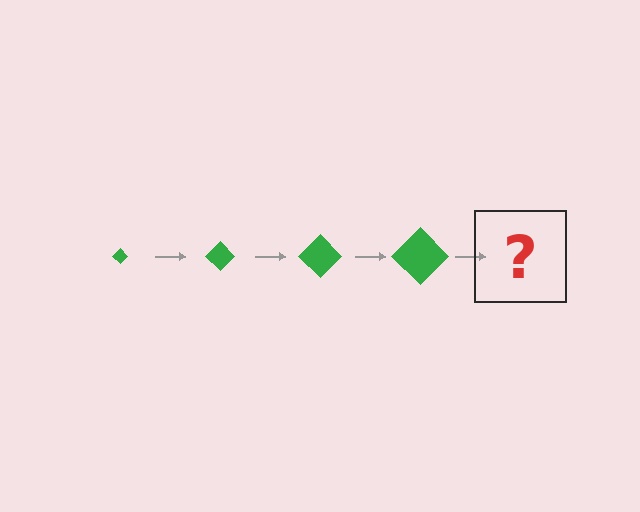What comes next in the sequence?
The next element should be a green diamond, larger than the previous one.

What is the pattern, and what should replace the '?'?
The pattern is that the diamond gets progressively larger each step. The '?' should be a green diamond, larger than the previous one.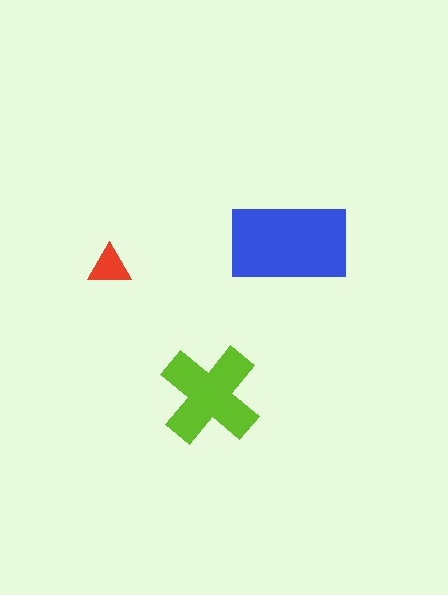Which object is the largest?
The blue rectangle.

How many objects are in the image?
There are 3 objects in the image.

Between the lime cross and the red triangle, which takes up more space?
The lime cross.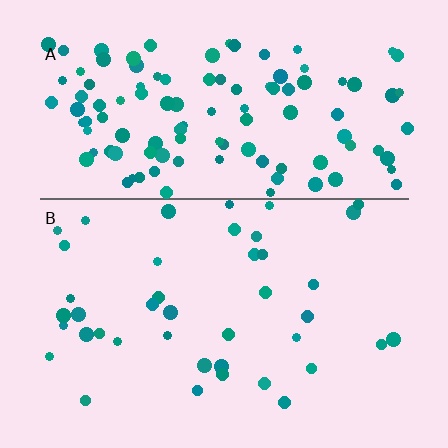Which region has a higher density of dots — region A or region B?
A (the top).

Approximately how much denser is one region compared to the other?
Approximately 2.8× — region A over region B.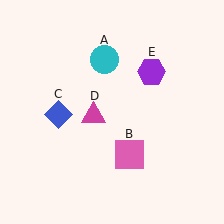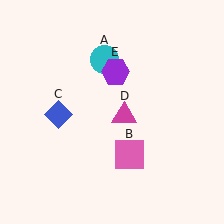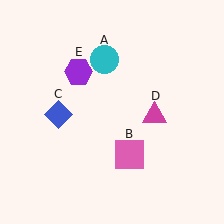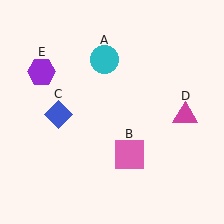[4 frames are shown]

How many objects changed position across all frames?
2 objects changed position: magenta triangle (object D), purple hexagon (object E).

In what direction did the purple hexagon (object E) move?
The purple hexagon (object E) moved left.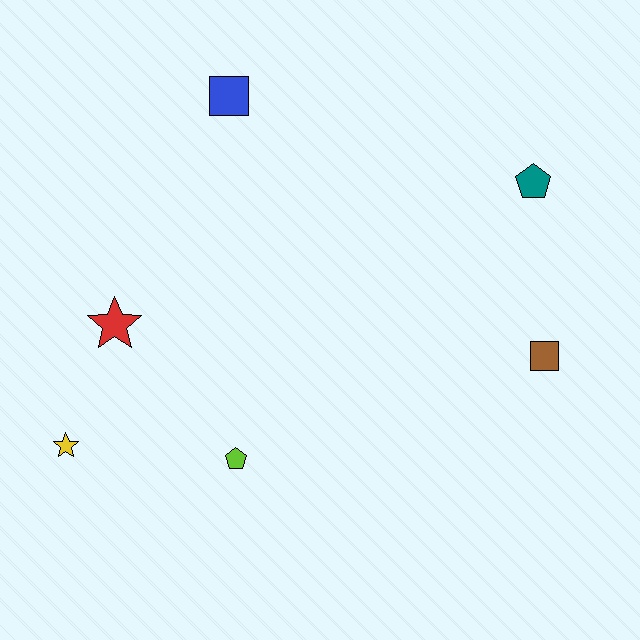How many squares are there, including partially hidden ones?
There are 2 squares.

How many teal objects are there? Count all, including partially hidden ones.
There is 1 teal object.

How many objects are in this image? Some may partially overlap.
There are 6 objects.